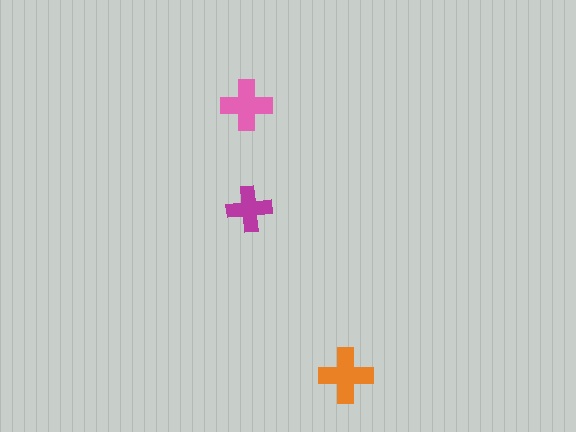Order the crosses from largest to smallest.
the orange one, the pink one, the magenta one.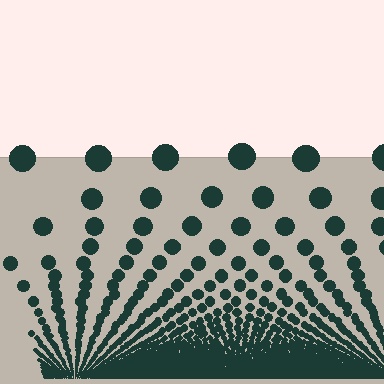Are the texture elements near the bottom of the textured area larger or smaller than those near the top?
Smaller. The gradient is inverted — elements near the bottom are smaller and denser.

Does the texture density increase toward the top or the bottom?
Density increases toward the bottom.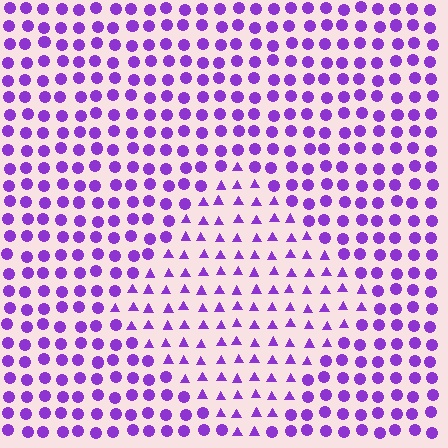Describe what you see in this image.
The image is filled with small purple elements arranged in a uniform grid. A diamond-shaped region contains triangles, while the surrounding area contains circles. The boundary is defined purely by the change in element shape.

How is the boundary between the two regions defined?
The boundary is defined by a change in element shape: triangles inside vs. circles outside. All elements share the same color and spacing.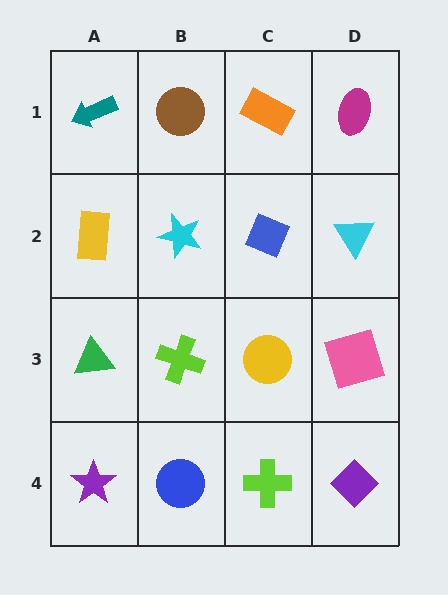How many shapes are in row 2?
4 shapes.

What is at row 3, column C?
A yellow circle.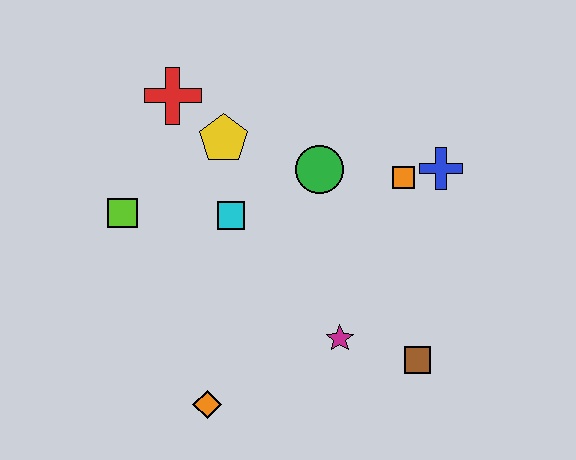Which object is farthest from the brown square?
The red cross is farthest from the brown square.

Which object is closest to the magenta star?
The brown square is closest to the magenta star.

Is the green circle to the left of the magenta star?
Yes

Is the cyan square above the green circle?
No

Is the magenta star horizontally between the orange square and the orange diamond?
Yes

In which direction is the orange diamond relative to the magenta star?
The orange diamond is to the left of the magenta star.